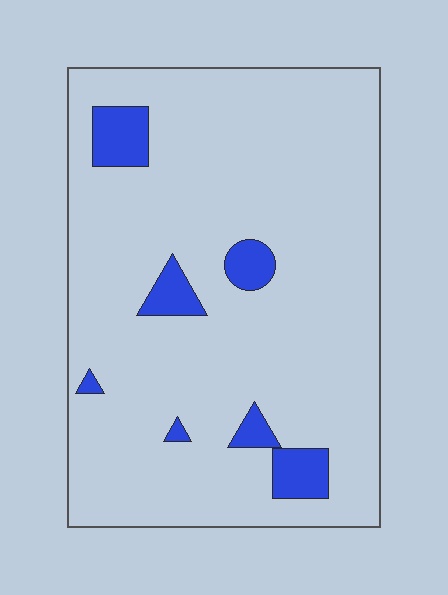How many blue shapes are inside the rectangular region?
7.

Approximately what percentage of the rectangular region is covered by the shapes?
Approximately 10%.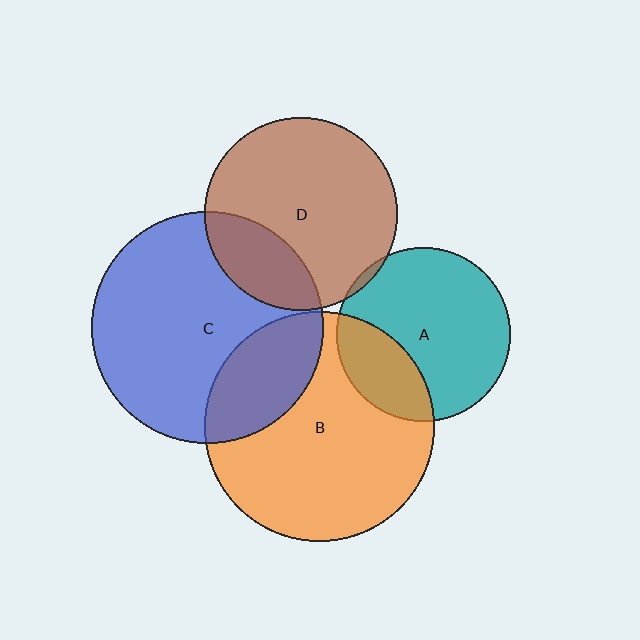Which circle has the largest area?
Circle C (blue).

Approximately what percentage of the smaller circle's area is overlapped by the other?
Approximately 25%.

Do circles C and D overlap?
Yes.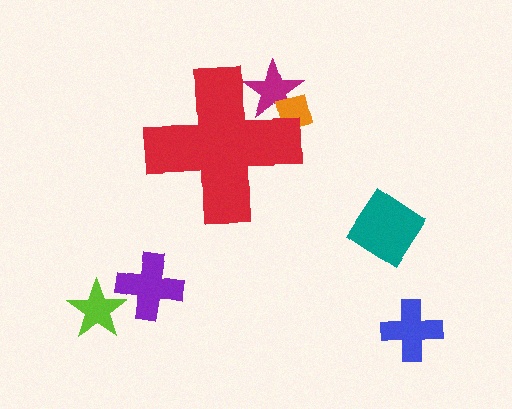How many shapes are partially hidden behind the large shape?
2 shapes are partially hidden.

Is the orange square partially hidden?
Yes, the orange square is partially hidden behind the red cross.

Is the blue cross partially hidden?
No, the blue cross is fully visible.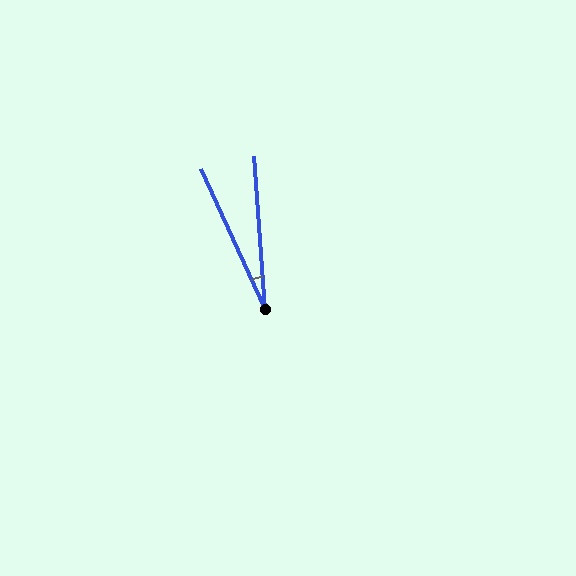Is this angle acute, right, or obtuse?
It is acute.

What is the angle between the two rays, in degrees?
Approximately 20 degrees.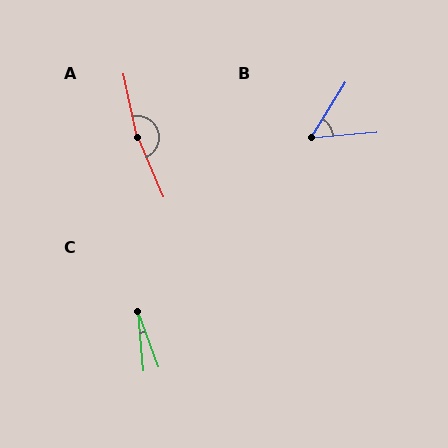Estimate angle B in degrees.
Approximately 53 degrees.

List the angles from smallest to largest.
C (15°), B (53°), A (169°).